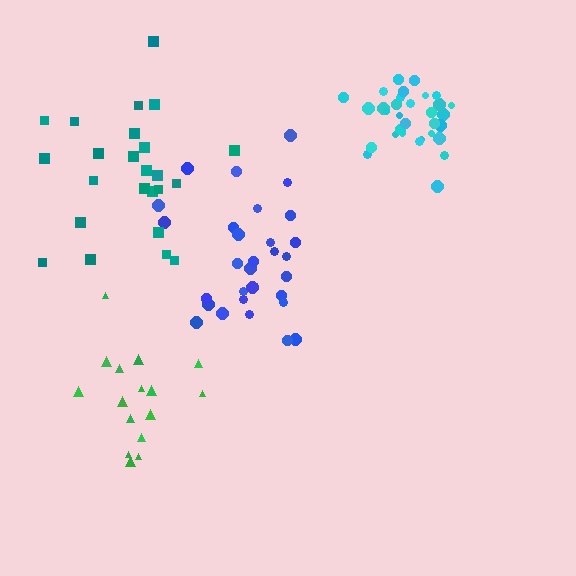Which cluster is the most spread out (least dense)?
Teal.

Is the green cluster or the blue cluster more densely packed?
Blue.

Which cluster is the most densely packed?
Cyan.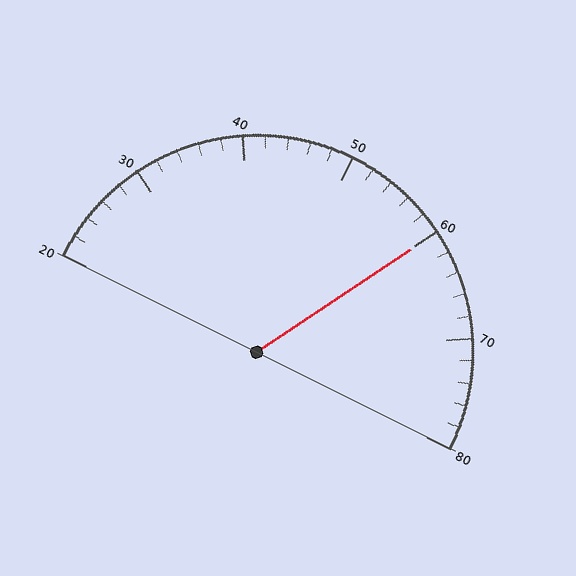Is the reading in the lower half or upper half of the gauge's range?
The reading is in the upper half of the range (20 to 80).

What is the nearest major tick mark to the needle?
The nearest major tick mark is 60.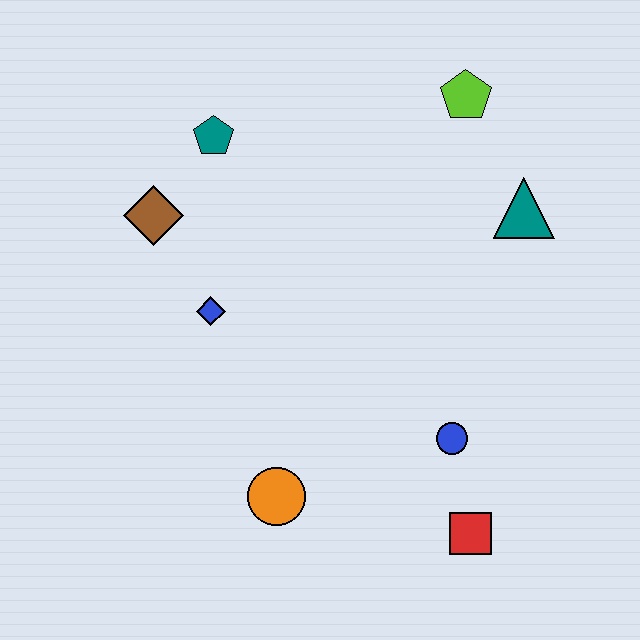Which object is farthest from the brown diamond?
The red square is farthest from the brown diamond.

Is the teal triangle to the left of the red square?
No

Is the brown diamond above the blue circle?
Yes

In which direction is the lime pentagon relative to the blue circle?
The lime pentagon is above the blue circle.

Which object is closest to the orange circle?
The blue circle is closest to the orange circle.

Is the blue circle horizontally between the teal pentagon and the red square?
Yes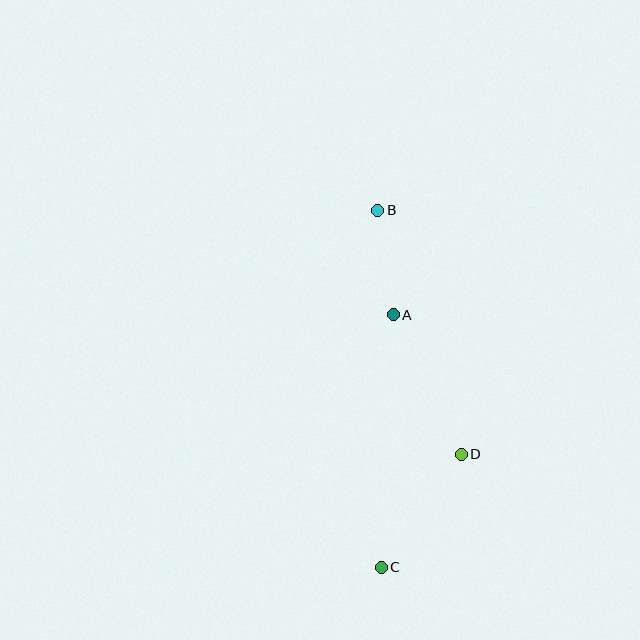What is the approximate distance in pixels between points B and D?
The distance between B and D is approximately 258 pixels.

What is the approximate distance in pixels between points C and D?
The distance between C and D is approximately 138 pixels.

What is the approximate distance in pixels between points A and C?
The distance between A and C is approximately 253 pixels.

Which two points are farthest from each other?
Points B and C are farthest from each other.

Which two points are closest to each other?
Points A and B are closest to each other.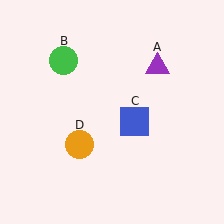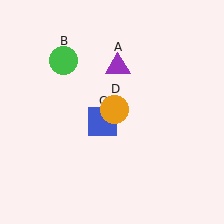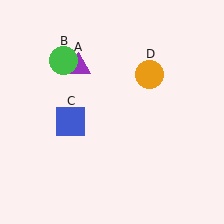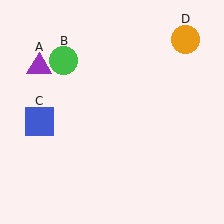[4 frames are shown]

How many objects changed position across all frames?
3 objects changed position: purple triangle (object A), blue square (object C), orange circle (object D).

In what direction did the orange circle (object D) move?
The orange circle (object D) moved up and to the right.